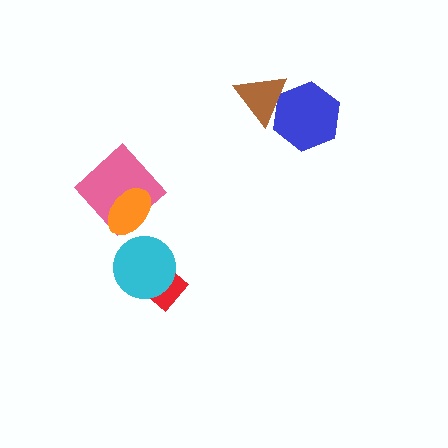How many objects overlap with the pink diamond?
1 object overlaps with the pink diamond.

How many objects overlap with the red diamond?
1 object overlaps with the red diamond.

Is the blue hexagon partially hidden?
Yes, it is partially covered by another shape.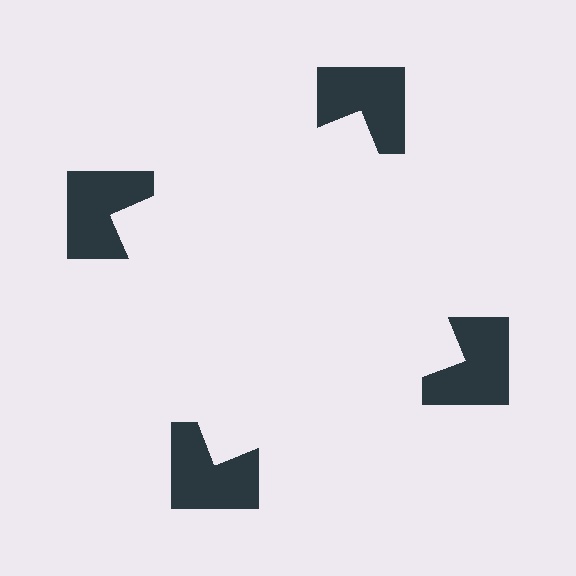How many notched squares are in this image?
There are 4 — one at each vertex of the illusory square.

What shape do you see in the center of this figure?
An illusory square — its edges are inferred from the aligned wedge cuts in the notched squares, not physically drawn.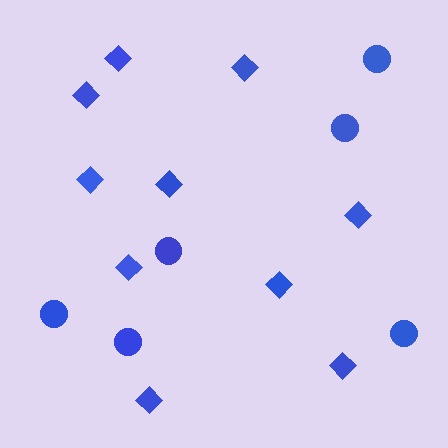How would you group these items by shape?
There are 2 groups: one group of diamonds (10) and one group of circles (6).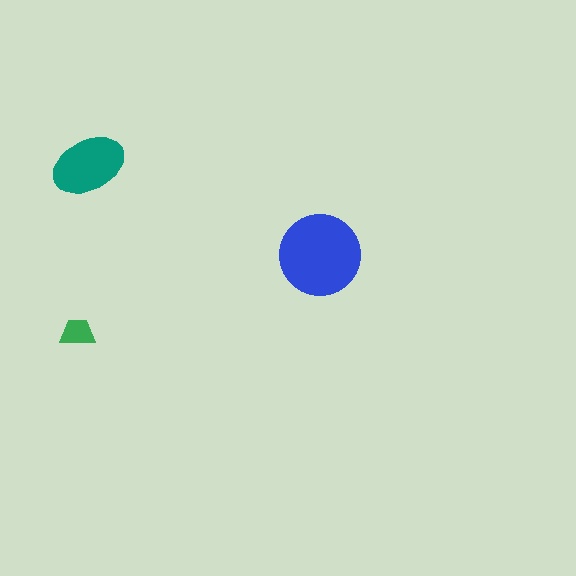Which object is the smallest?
The green trapezoid.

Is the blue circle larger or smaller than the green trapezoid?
Larger.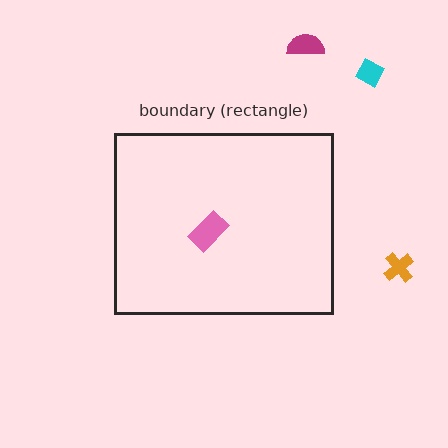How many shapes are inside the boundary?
1 inside, 3 outside.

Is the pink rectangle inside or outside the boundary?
Inside.